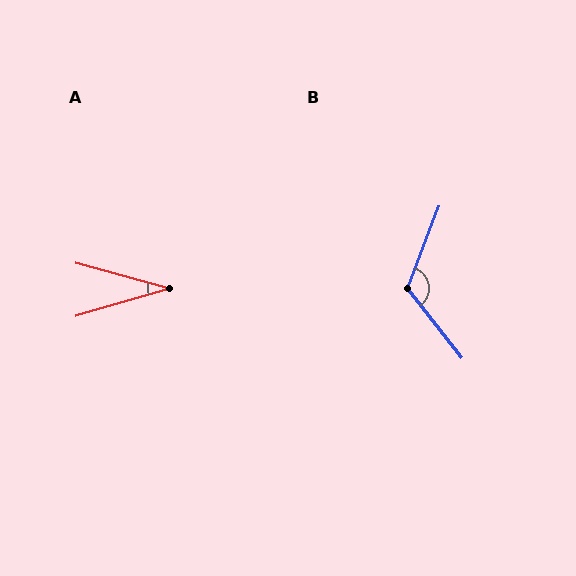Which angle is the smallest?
A, at approximately 32 degrees.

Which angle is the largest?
B, at approximately 121 degrees.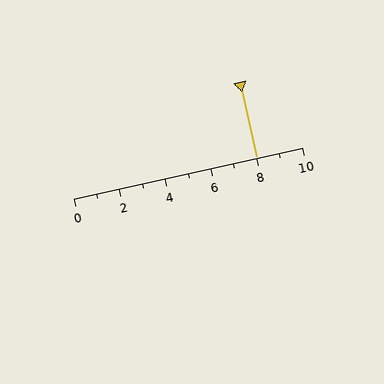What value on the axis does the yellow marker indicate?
The marker indicates approximately 8.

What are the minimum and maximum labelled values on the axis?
The axis runs from 0 to 10.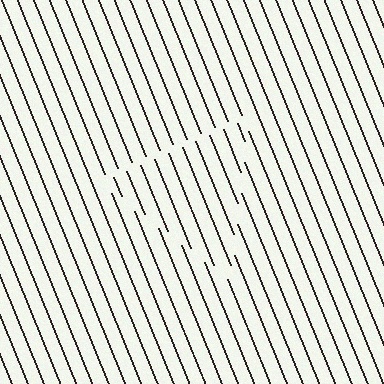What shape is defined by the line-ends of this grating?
An illusory triangle. The interior of the shape contains the same grating, shifted by half a period — the contour is defined by the phase discontinuity where line-ends from the inner and outer gratings abut.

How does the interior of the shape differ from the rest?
The interior of the shape contains the same grating, shifted by half a period — the contour is defined by the phase discontinuity where line-ends from the inner and outer gratings abut.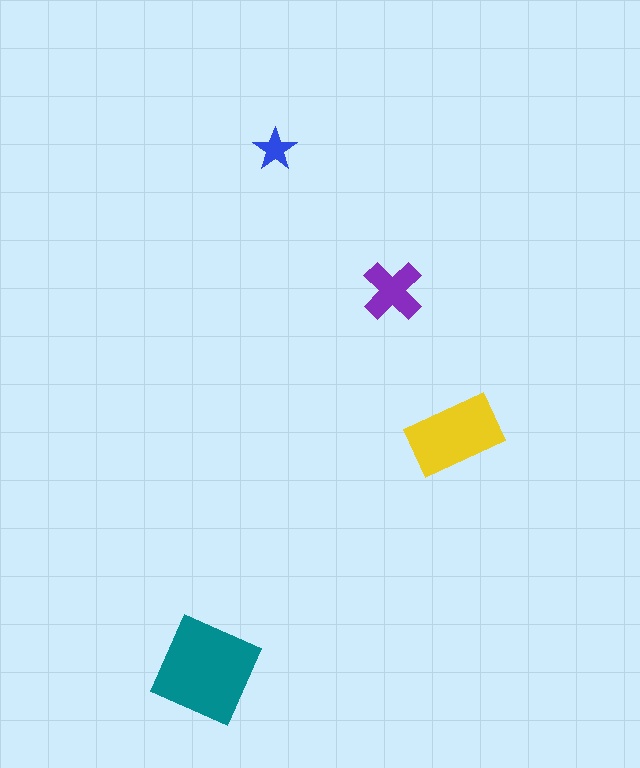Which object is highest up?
The blue star is topmost.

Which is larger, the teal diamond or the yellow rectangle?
The teal diamond.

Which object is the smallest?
The blue star.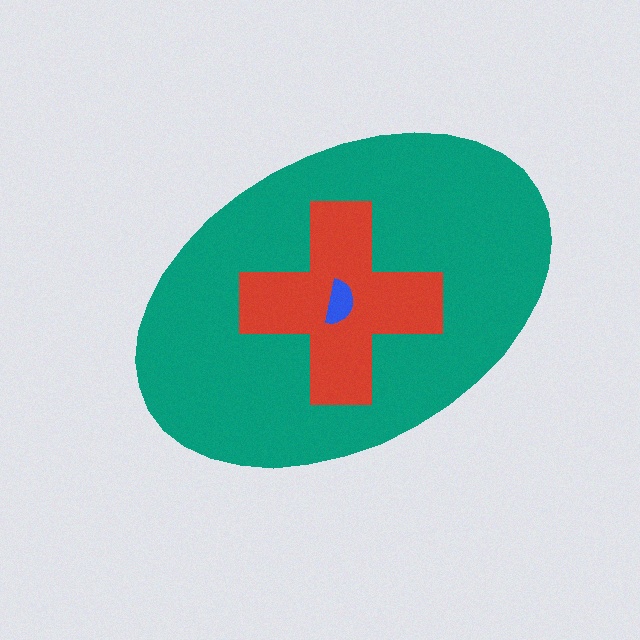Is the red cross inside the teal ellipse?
Yes.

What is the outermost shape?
The teal ellipse.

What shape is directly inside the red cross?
The blue semicircle.